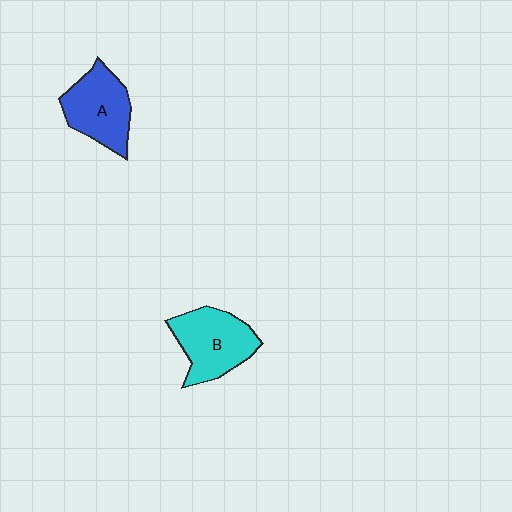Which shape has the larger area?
Shape B (cyan).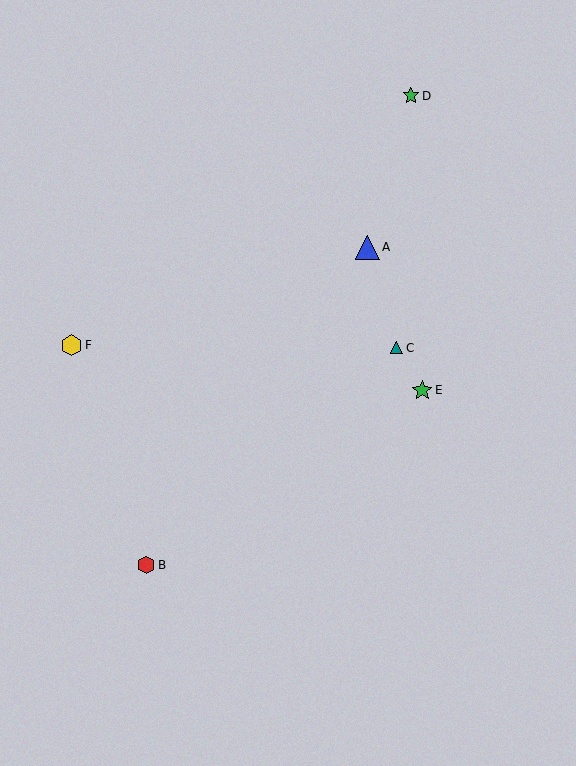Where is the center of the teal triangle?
The center of the teal triangle is at (397, 348).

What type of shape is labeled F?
Shape F is a yellow hexagon.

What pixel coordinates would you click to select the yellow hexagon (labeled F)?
Click at (71, 345) to select the yellow hexagon F.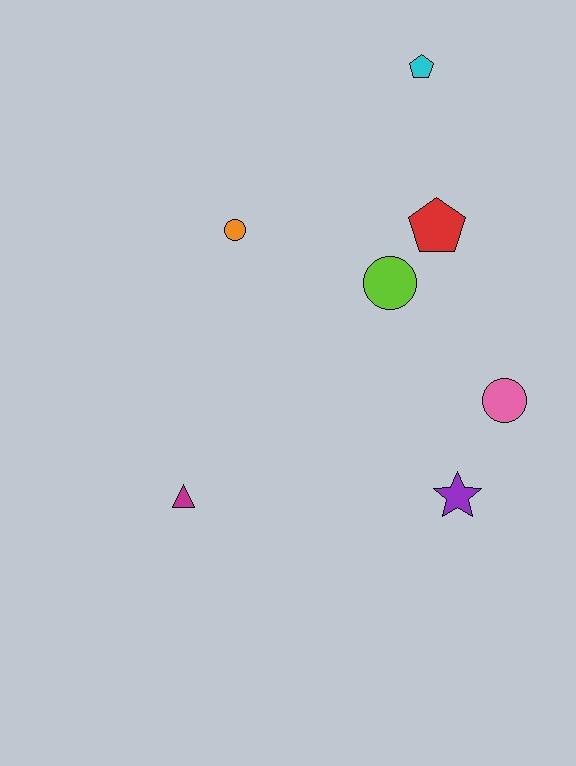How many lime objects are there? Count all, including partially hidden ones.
There is 1 lime object.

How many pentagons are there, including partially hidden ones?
There are 2 pentagons.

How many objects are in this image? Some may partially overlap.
There are 7 objects.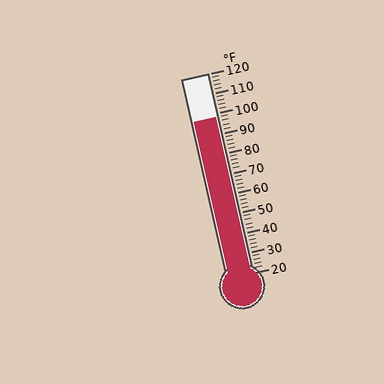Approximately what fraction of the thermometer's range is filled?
The thermometer is filled to approximately 80% of its range.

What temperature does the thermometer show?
The thermometer shows approximately 98°F.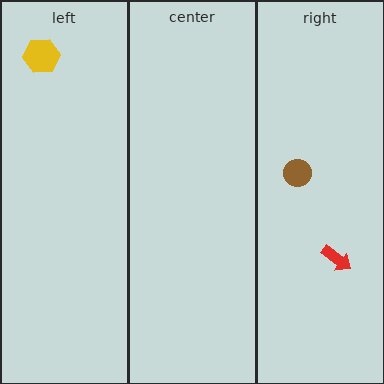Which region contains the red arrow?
The right region.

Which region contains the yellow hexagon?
The left region.